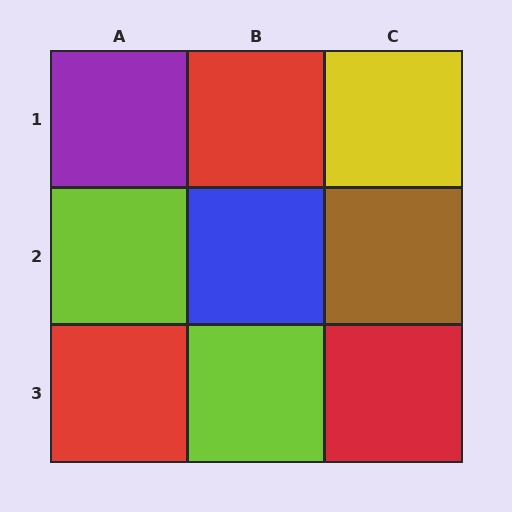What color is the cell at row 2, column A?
Lime.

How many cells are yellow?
1 cell is yellow.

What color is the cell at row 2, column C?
Brown.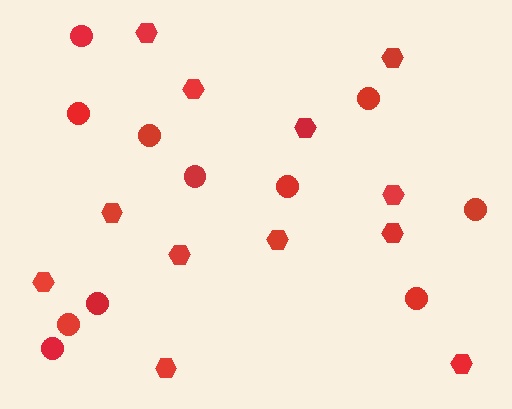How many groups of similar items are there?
There are 2 groups: one group of hexagons (12) and one group of circles (11).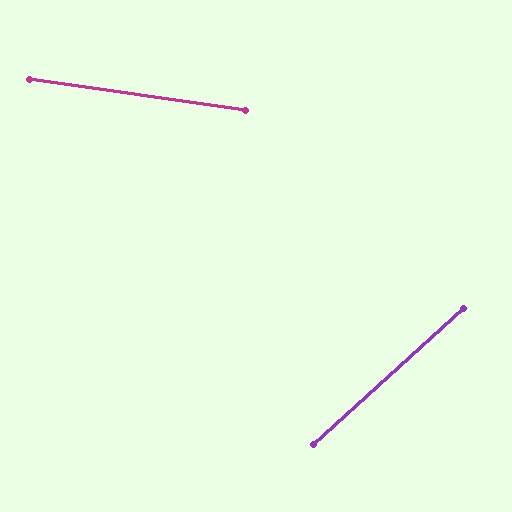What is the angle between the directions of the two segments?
Approximately 50 degrees.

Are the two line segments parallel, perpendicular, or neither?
Neither parallel nor perpendicular — they differ by about 50°.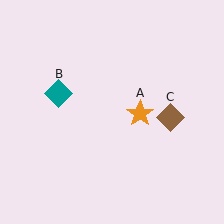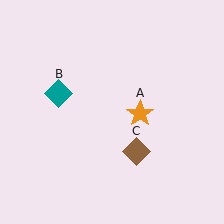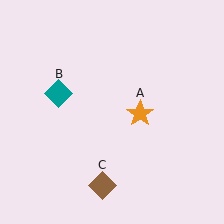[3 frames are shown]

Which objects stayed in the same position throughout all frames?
Orange star (object A) and teal diamond (object B) remained stationary.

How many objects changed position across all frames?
1 object changed position: brown diamond (object C).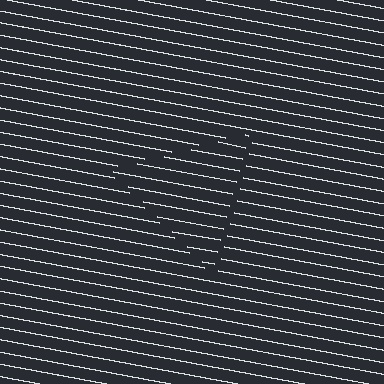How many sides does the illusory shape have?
3 sides — the line-ends trace a triangle.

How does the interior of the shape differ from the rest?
The interior of the shape contains the same grating, shifted by half a period — the contour is defined by the phase discontinuity where line-ends from the inner and outer gratings abut.